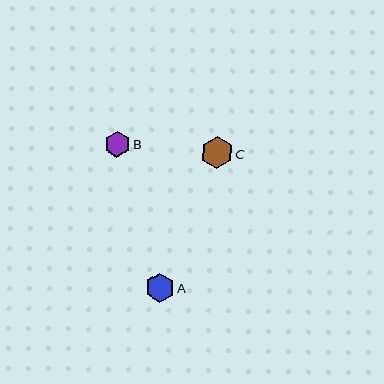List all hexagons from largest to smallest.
From largest to smallest: C, A, B.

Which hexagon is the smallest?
Hexagon B is the smallest with a size of approximately 26 pixels.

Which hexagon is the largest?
Hexagon C is the largest with a size of approximately 32 pixels.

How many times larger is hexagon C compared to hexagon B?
Hexagon C is approximately 1.2 times the size of hexagon B.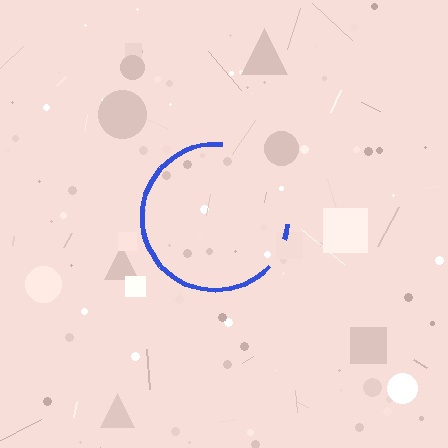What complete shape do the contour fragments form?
The contour fragments form a circle.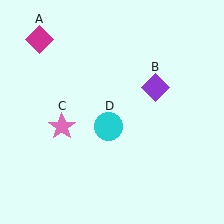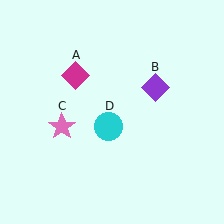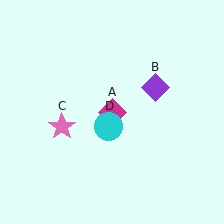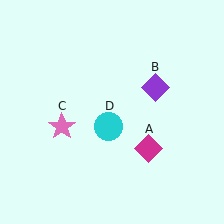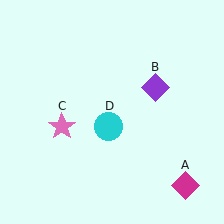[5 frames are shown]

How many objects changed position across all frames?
1 object changed position: magenta diamond (object A).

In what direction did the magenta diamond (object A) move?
The magenta diamond (object A) moved down and to the right.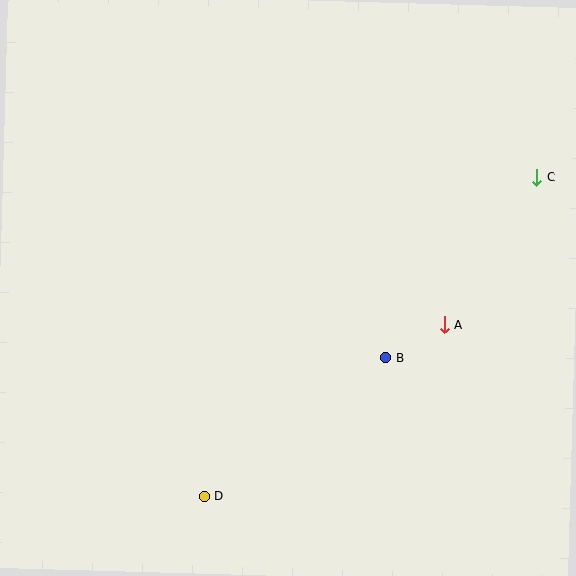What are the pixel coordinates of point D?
Point D is at (204, 496).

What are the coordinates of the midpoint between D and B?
The midpoint between D and B is at (295, 427).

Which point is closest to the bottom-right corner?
Point A is closest to the bottom-right corner.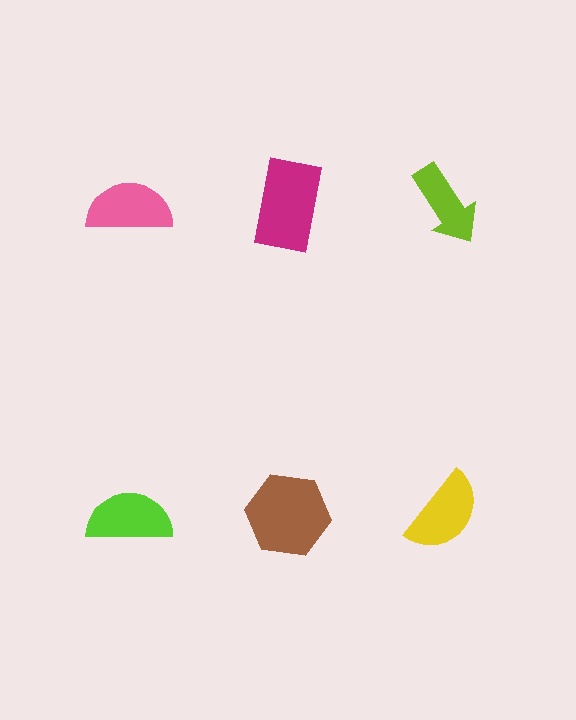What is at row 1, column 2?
A magenta rectangle.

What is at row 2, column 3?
A yellow semicircle.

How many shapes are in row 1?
3 shapes.